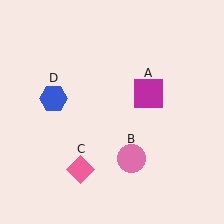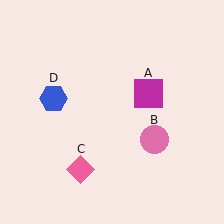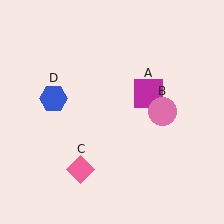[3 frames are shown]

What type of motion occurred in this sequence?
The pink circle (object B) rotated counterclockwise around the center of the scene.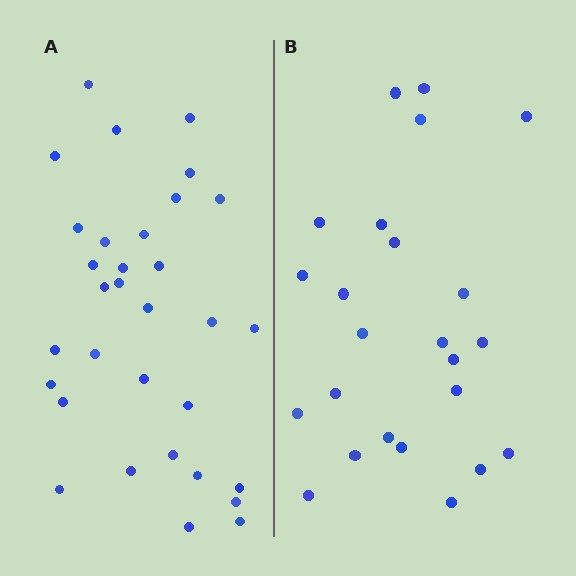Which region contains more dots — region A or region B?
Region A (the left region) has more dots.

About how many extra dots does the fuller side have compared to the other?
Region A has roughly 8 or so more dots than region B.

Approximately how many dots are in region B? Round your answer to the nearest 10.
About 20 dots. (The exact count is 24, which rounds to 20.)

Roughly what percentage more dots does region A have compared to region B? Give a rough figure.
About 35% more.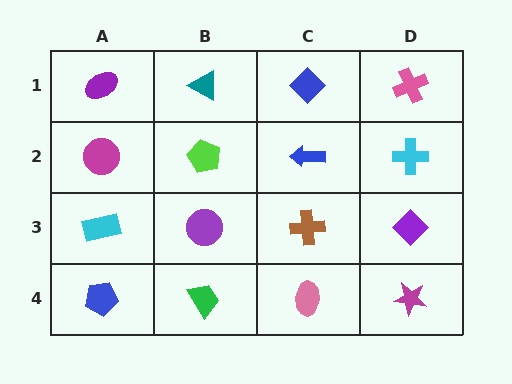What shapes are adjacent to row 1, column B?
A lime pentagon (row 2, column B), a purple ellipse (row 1, column A), a blue diamond (row 1, column C).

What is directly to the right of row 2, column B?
A blue arrow.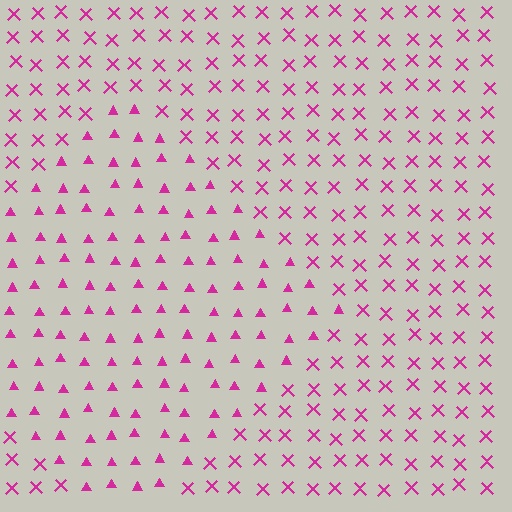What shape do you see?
I see a diamond.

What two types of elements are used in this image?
The image uses triangles inside the diamond region and X marks outside it.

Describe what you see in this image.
The image is filled with small magenta elements arranged in a uniform grid. A diamond-shaped region contains triangles, while the surrounding area contains X marks. The boundary is defined purely by the change in element shape.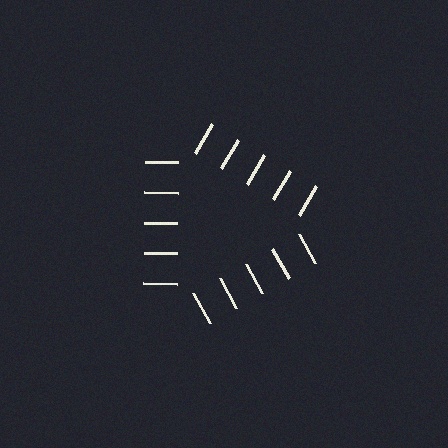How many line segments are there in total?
15 — 5 along each of the 3 edges.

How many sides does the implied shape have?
3 sides — the line-ends trace a triangle.